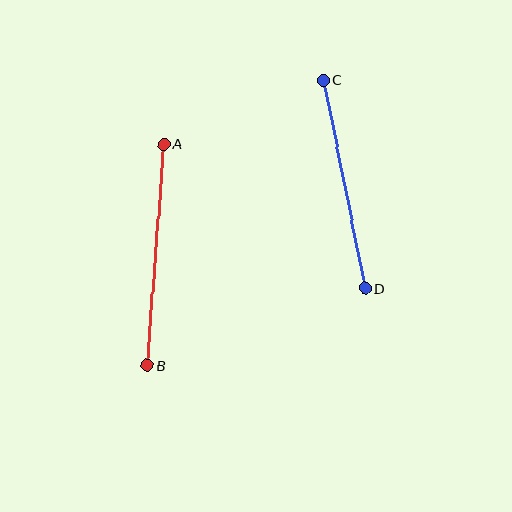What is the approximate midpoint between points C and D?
The midpoint is at approximately (344, 184) pixels.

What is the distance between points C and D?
The distance is approximately 212 pixels.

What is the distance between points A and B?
The distance is approximately 222 pixels.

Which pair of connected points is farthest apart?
Points A and B are farthest apart.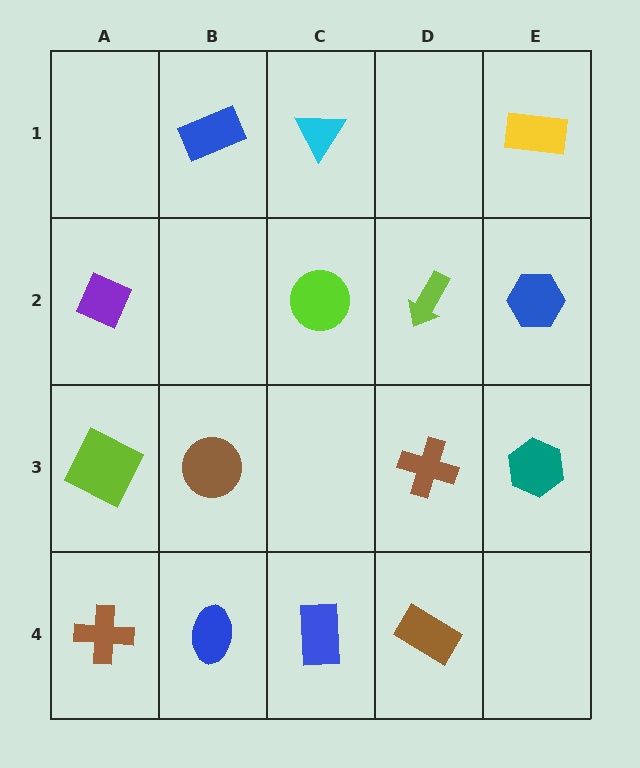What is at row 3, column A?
A lime square.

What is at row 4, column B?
A blue ellipse.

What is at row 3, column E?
A teal hexagon.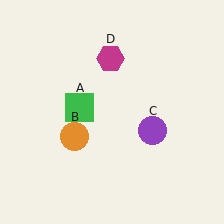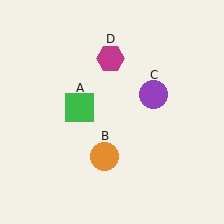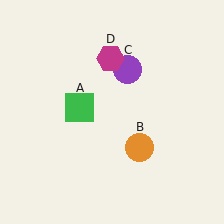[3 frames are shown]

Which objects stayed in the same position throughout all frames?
Green square (object A) and magenta hexagon (object D) remained stationary.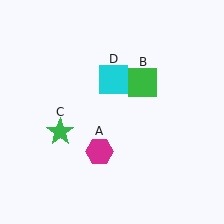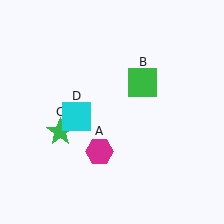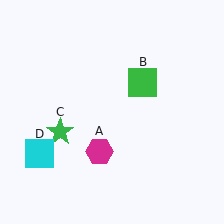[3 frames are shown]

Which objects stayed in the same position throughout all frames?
Magenta hexagon (object A) and green square (object B) and green star (object C) remained stationary.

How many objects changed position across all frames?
1 object changed position: cyan square (object D).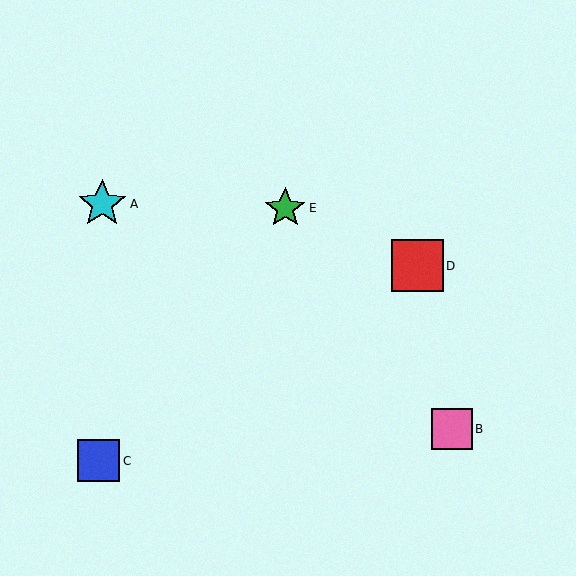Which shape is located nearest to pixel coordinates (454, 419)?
The pink square (labeled B) at (452, 429) is nearest to that location.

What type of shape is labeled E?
Shape E is a green star.